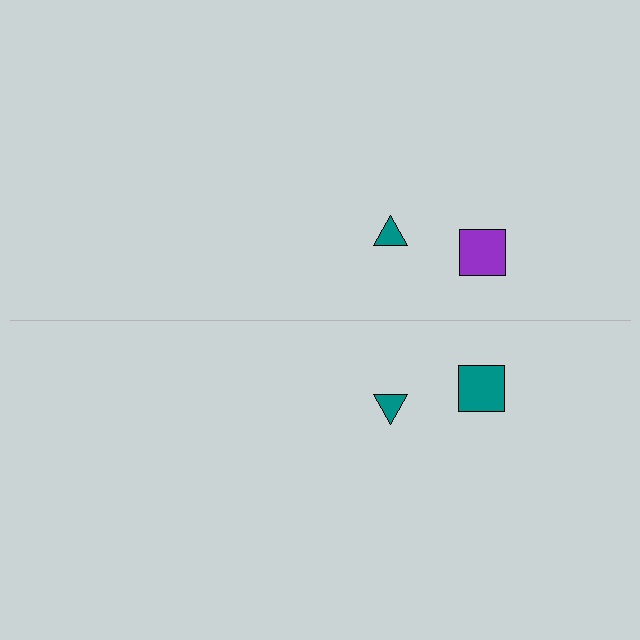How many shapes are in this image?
There are 4 shapes in this image.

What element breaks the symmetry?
The teal square on the bottom side breaks the symmetry — its mirror counterpart is purple.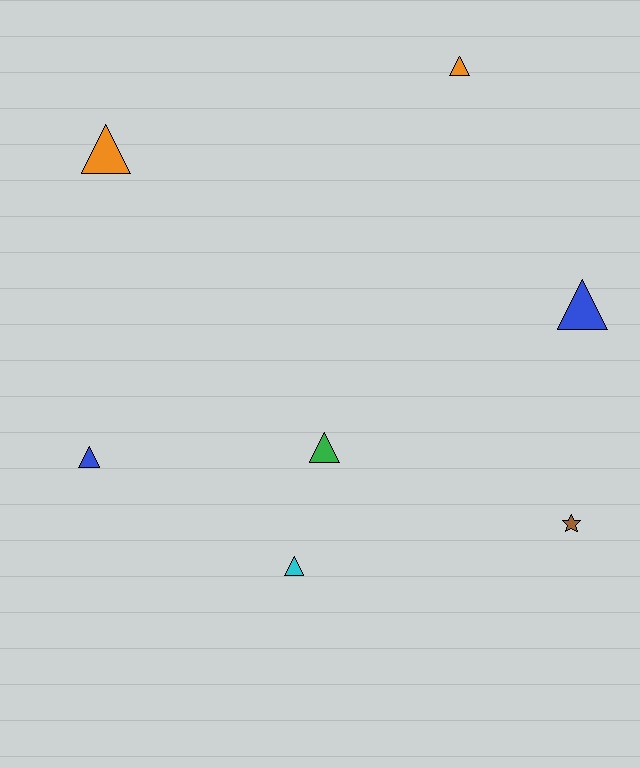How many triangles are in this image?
There are 6 triangles.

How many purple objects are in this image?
There are no purple objects.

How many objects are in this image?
There are 7 objects.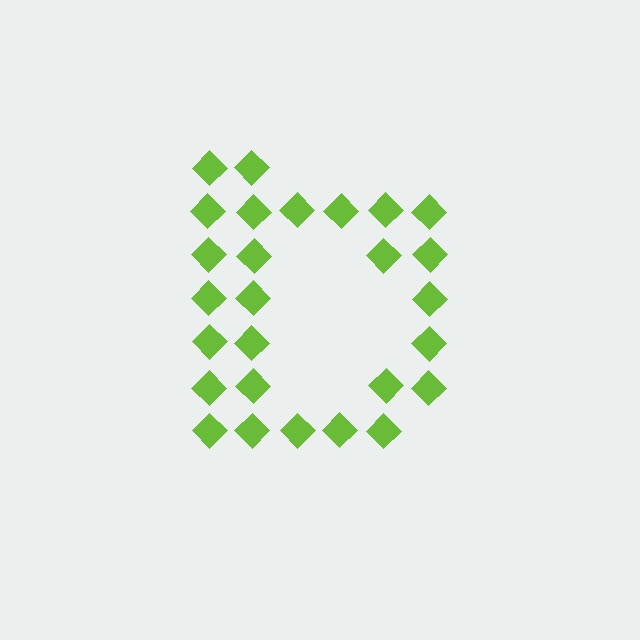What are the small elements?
The small elements are diamonds.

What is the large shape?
The large shape is the letter D.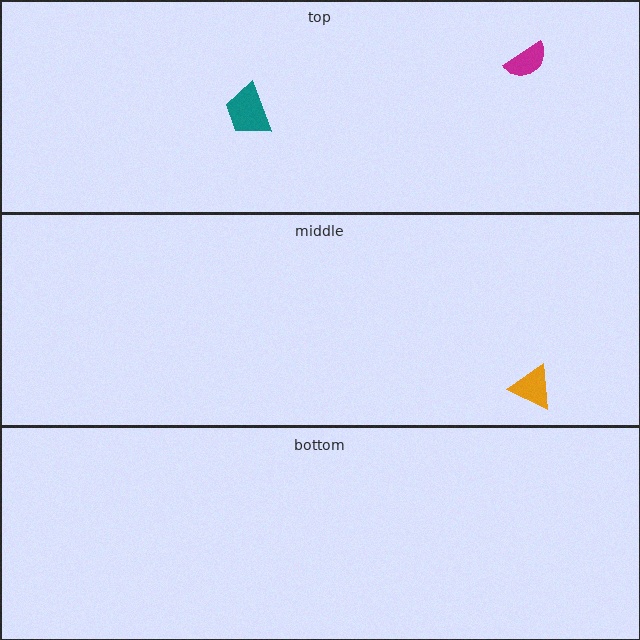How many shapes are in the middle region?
1.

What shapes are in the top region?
The teal trapezoid, the magenta semicircle.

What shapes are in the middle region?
The orange triangle.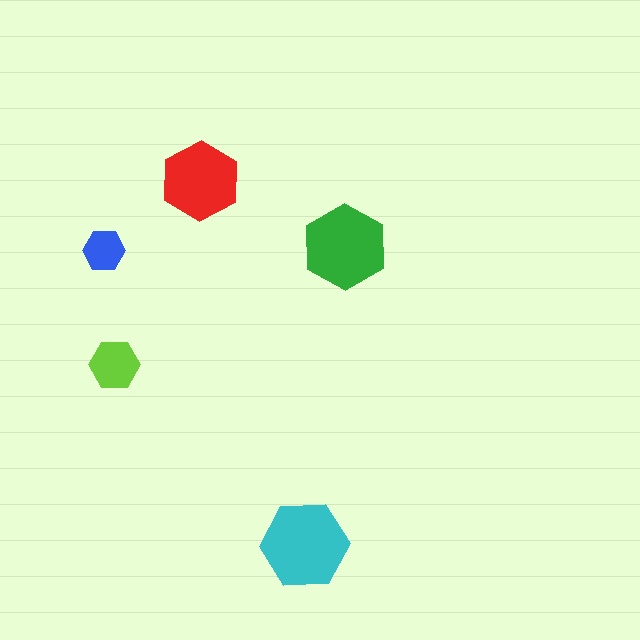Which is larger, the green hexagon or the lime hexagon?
The green one.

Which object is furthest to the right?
The green hexagon is rightmost.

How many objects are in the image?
There are 5 objects in the image.